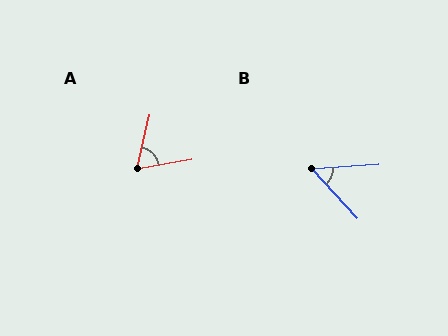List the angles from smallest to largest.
B (51°), A (67°).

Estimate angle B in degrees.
Approximately 51 degrees.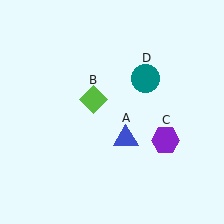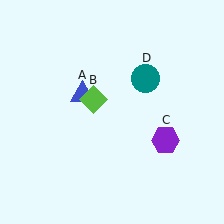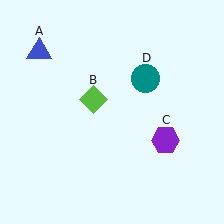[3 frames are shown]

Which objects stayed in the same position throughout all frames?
Lime diamond (object B) and purple hexagon (object C) and teal circle (object D) remained stationary.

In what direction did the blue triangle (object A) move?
The blue triangle (object A) moved up and to the left.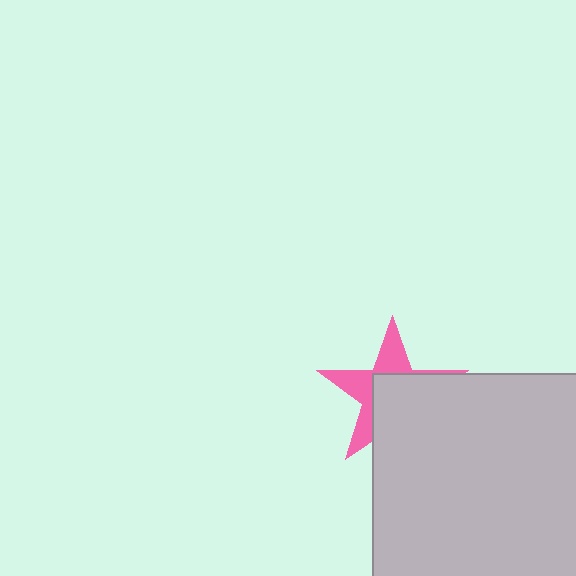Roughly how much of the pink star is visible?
A small part of it is visible (roughly 44%).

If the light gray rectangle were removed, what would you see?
You would see the complete pink star.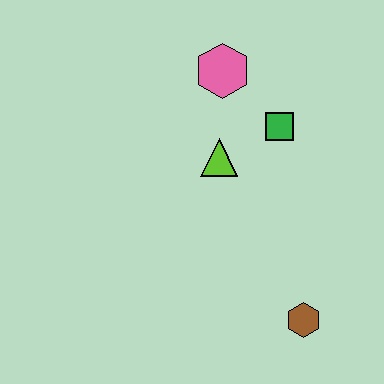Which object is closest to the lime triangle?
The green square is closest to the lime triangle.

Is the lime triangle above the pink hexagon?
No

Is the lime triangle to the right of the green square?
No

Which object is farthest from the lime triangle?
The brown hexagon is farthest from the lime triangle.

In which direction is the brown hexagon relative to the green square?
The brown hexagon is below the green square.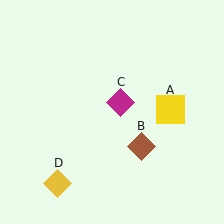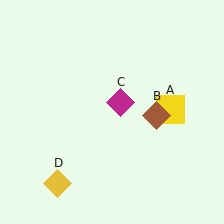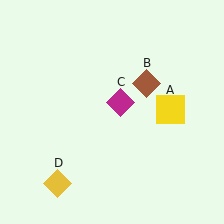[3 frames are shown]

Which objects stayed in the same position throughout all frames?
Yellow square (object A) and magenta diamond (object C) and yellow diamond (object D) remained stationary.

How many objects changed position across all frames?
1 object changed position: brown diamond (object B).